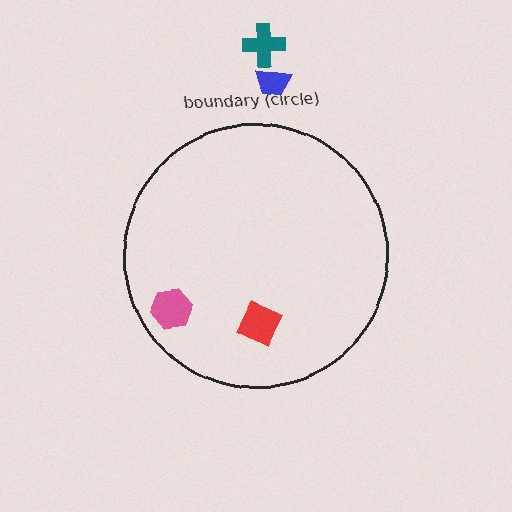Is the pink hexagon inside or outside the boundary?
Inside.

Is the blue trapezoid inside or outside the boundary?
Outside.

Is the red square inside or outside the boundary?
Inside.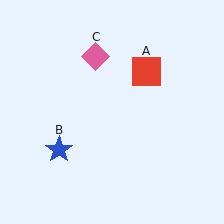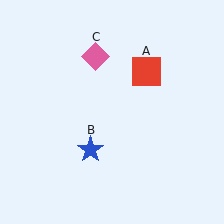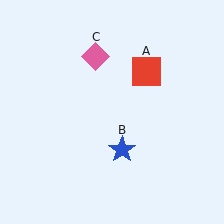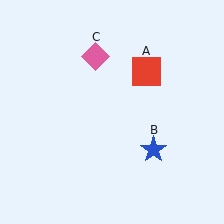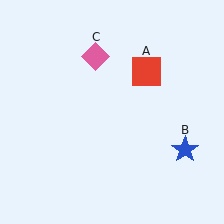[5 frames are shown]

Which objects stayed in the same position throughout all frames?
Red square (object A) and pink diamond (object C) remained stationary.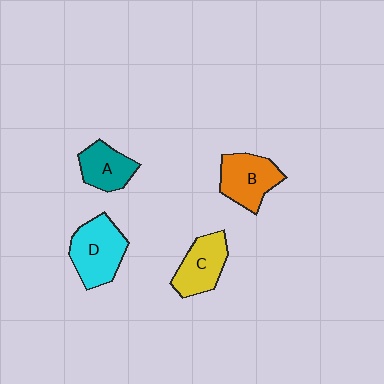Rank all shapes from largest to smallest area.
From largest to smallest: D (cyan), B (orange), C (yellow), A (teal).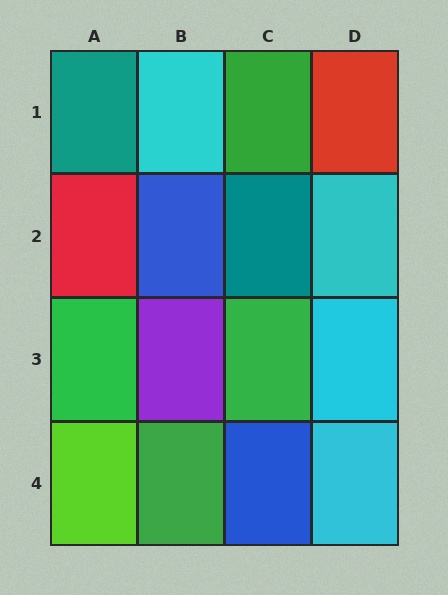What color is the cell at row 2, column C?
Teal.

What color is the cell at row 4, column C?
Blue.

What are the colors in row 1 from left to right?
Teal, cyan, green, red.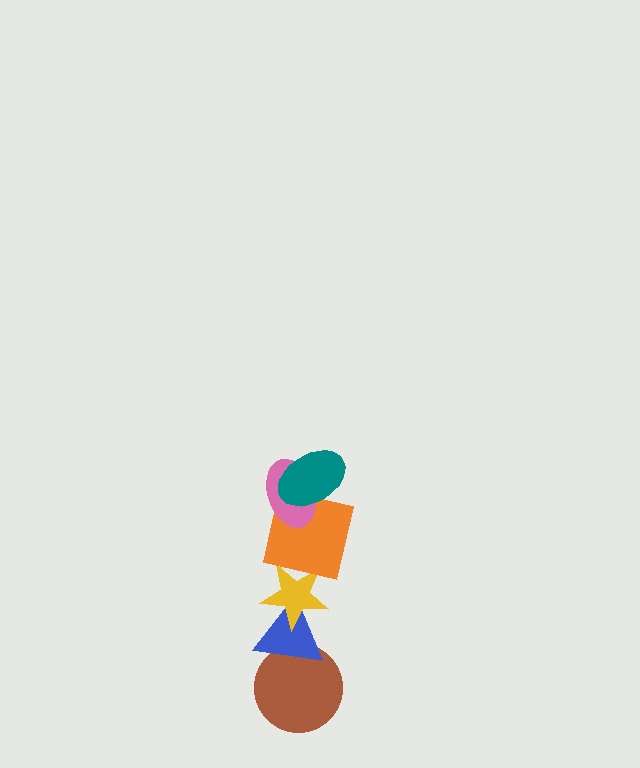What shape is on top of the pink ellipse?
The teal ellipse is on top of the pink ellipse.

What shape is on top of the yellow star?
The orange square is on top of the yellow star.